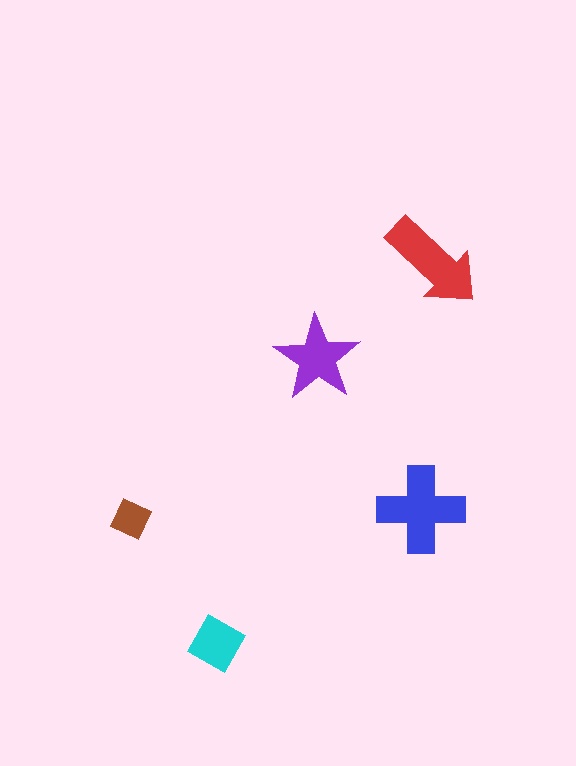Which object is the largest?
The blue cross.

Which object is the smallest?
The brown square.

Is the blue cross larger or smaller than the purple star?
Larger.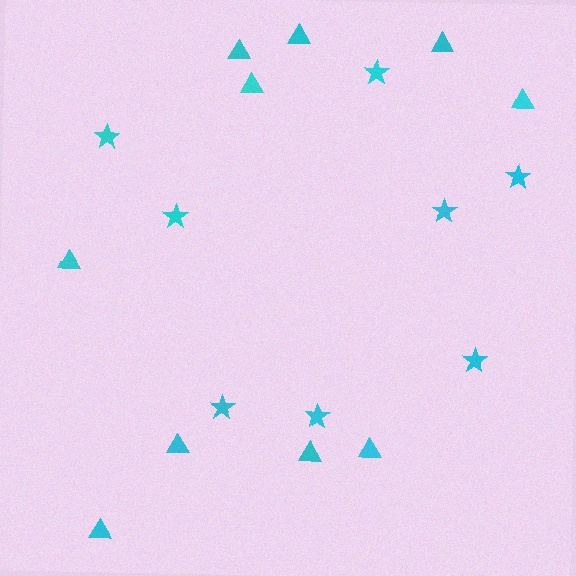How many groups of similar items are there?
There are 2 groups: one group of stars (8) and one group of triangles (10).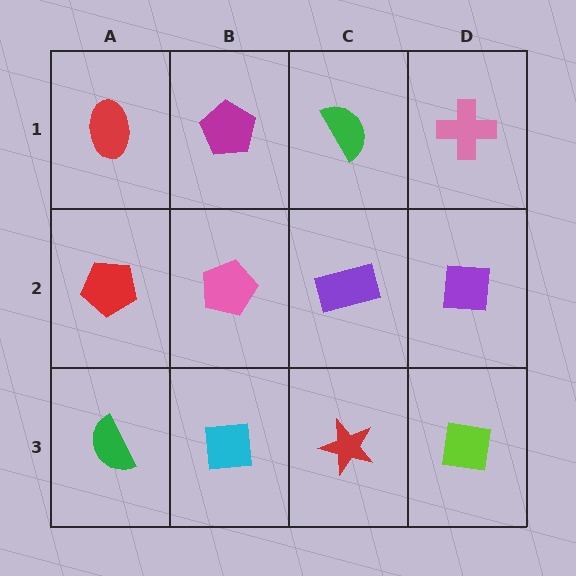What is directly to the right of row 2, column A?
A pink pentagon.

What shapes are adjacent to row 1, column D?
A purple square (row 2, column D), a green semicircle (row 1, column C).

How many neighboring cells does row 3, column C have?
3.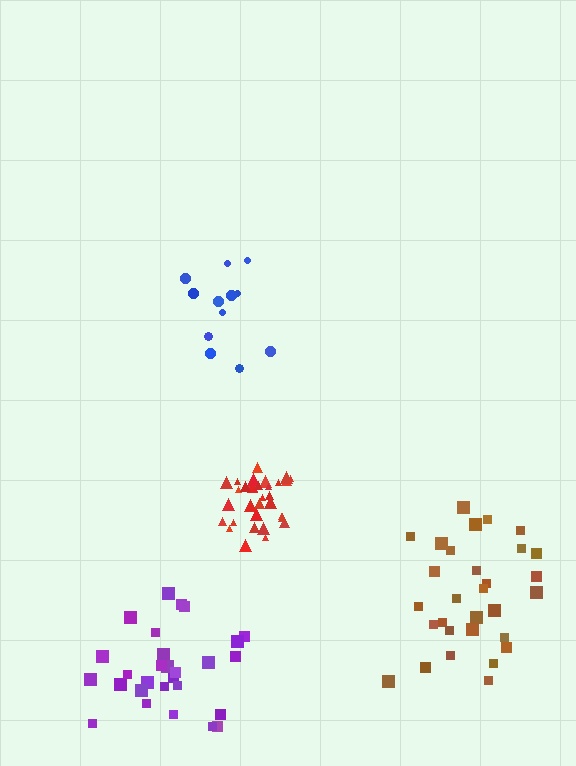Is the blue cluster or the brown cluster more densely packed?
Brown.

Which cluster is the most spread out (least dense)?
Blue.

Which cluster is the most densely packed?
Red.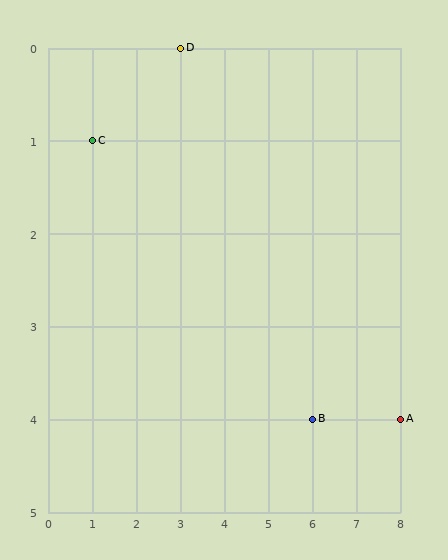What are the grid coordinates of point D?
Point D is at grid coordinates (3, 0).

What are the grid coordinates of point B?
Point B is at grid coordinates (6, 4).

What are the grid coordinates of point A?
Point A is at grid coordinates (8, 4).